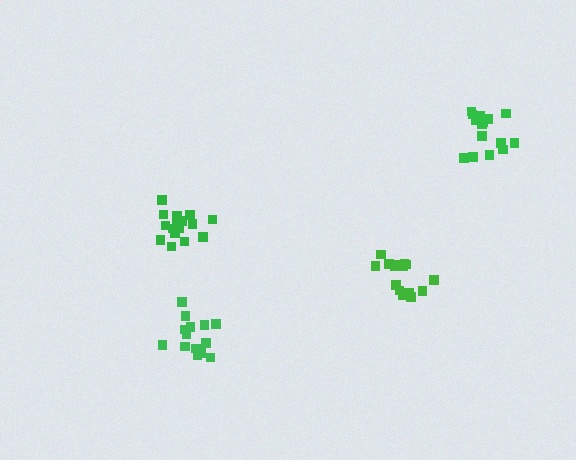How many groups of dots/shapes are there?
There are 4 groups.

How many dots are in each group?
Group 1: 15 dots, Group 2: 15 dots, Group 3: 17 dots, Group 4: 16 dots (63 total).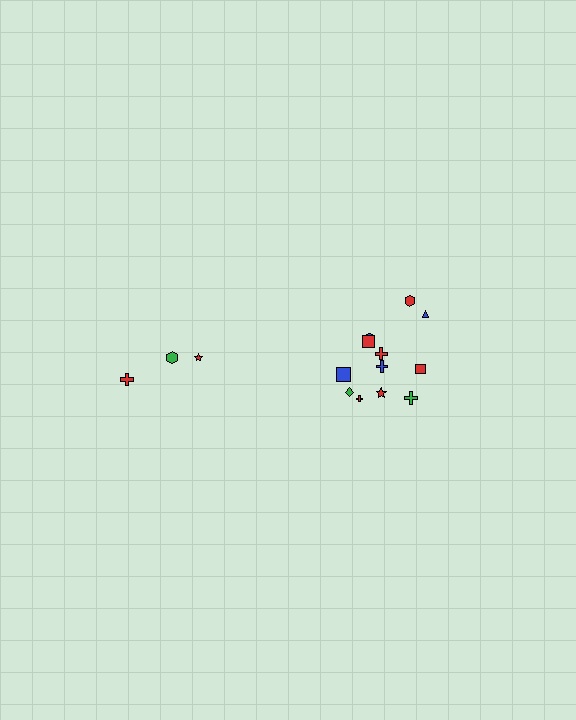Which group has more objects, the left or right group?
The right group.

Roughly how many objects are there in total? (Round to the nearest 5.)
Roughly 15 objects in total.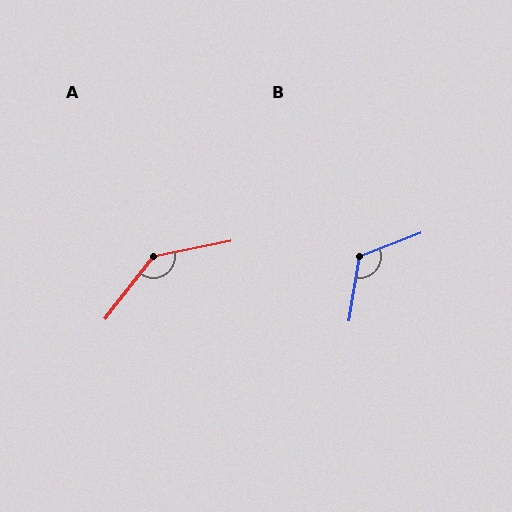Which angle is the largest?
A, at approximately 139 degrees.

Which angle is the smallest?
B, at approximately 120 degrees.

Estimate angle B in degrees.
Approximately 120 degrees.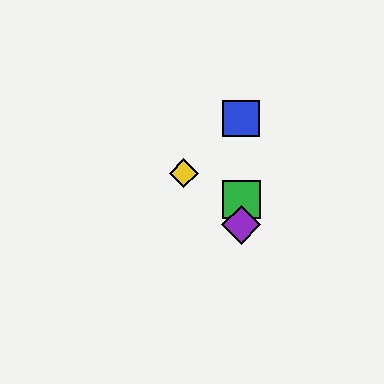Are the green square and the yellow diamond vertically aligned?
No, the green square is at x≈241 and the yellow diamond is at x≈184.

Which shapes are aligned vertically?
The red diamond, the blue square, the green square, the purple diamond are aligned vertically.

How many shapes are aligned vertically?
4 shapes (the red diamond, the blue square, the green square, the purple diamond) are aligned vertically.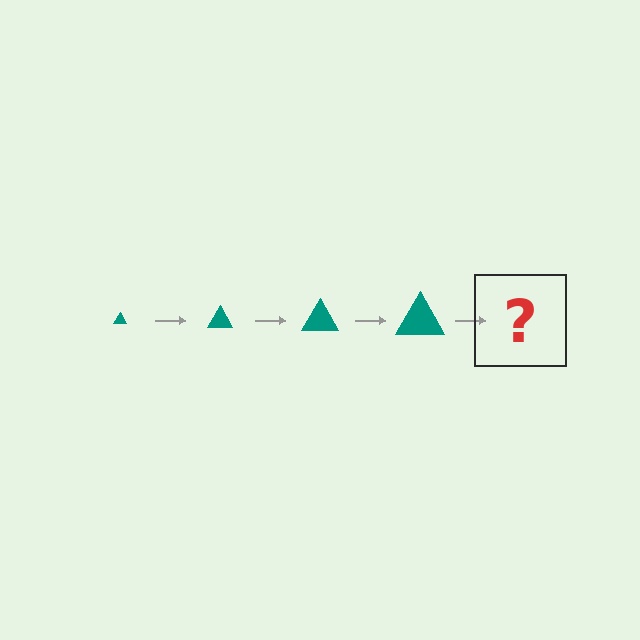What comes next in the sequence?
The next element should be a teal triangle, larger than the previous one.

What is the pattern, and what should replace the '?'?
The pattern is that the triangle gets progressively larger each step. The '?' should be a teal triangle, larger than the previous one.